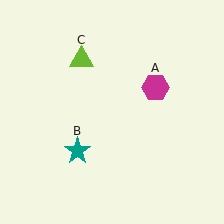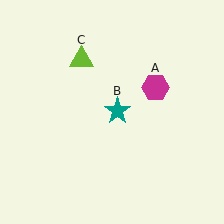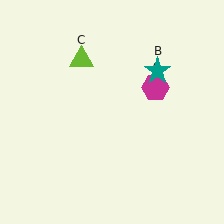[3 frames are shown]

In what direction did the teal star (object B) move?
The teal star (object B) moved up and to the right.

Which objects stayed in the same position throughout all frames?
Magenta hexagon (object A) and lime triangle (object C) remained stationary.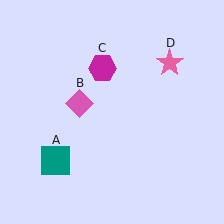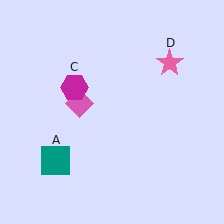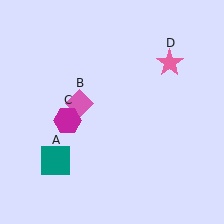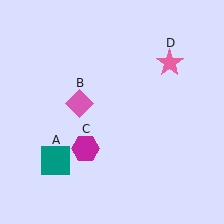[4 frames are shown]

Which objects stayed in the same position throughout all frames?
Teal square (object A) and pink diamond (object B) and pink star (object D) remained stationary.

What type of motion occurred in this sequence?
The magenta hexagon (object C) rotated counterclockwise around the center of the scene.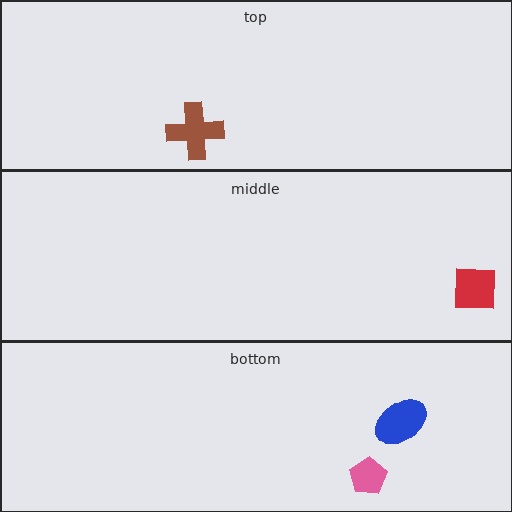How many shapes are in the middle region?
1.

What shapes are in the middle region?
The red square.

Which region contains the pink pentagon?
The bottom region.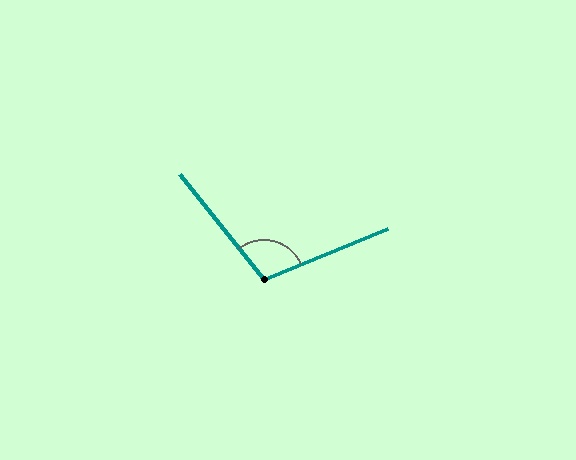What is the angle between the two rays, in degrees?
Approximately 106 degrees.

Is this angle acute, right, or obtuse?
It is obtuse.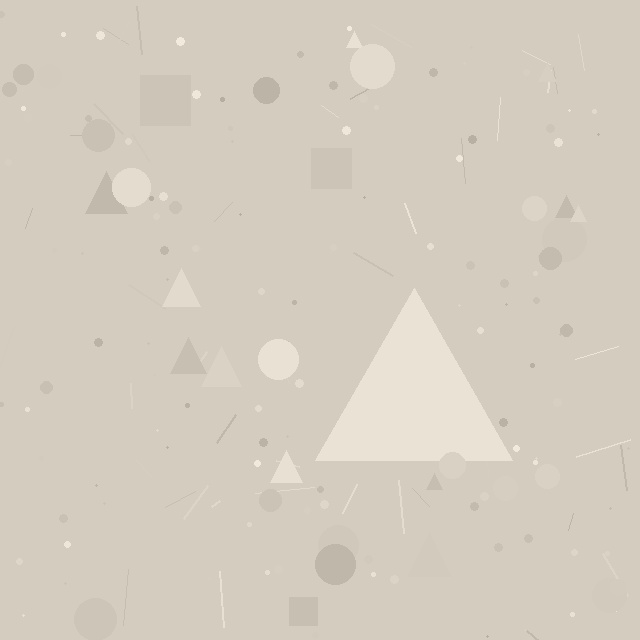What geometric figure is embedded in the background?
A triangle is embedded in the background.